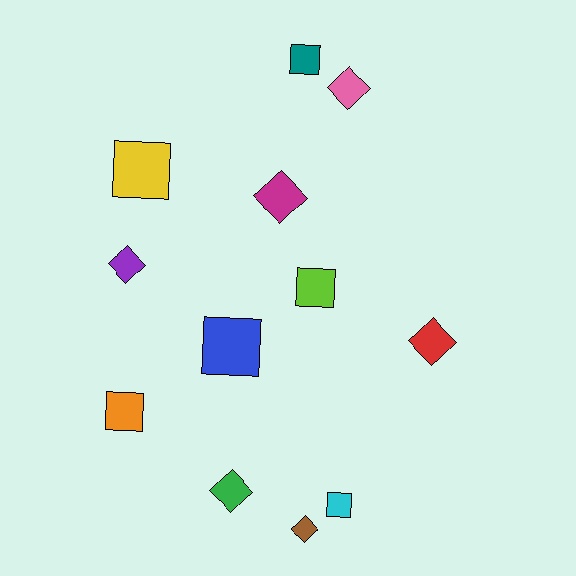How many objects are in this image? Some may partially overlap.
There are 12 objects.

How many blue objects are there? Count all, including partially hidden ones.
There is 1 blue object.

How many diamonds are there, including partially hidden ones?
There are 6 diamonds.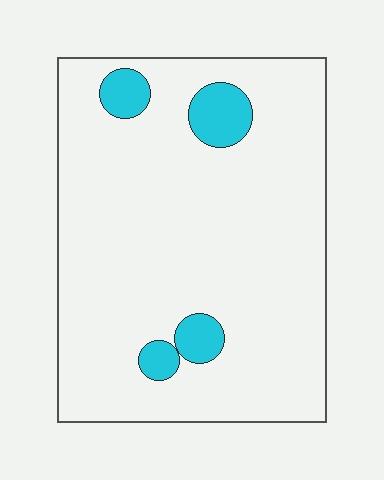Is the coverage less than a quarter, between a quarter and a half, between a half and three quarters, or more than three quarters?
Less than a quarter.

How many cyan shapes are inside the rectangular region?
4.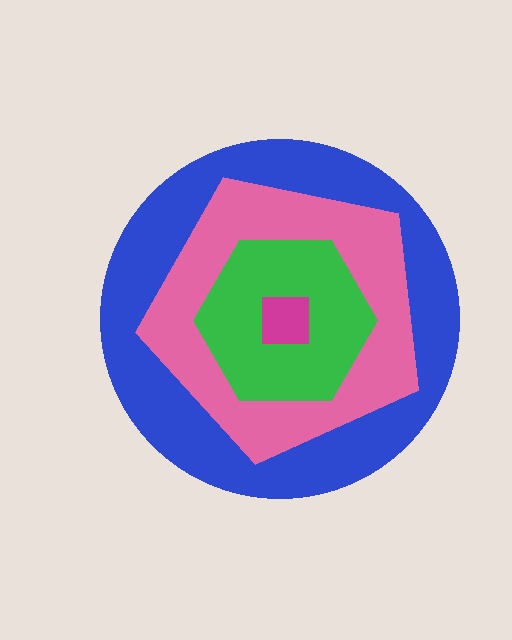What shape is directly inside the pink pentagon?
The green hexagon.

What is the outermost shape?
The blue circle.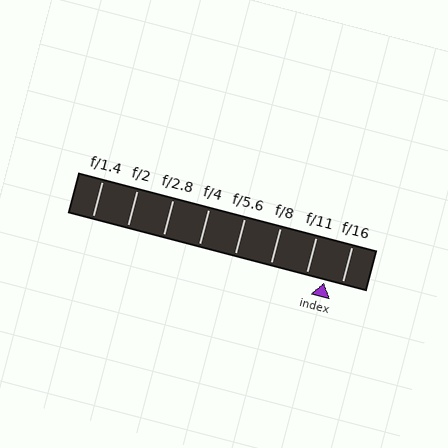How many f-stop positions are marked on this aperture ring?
There are 8 f-stop positions marked.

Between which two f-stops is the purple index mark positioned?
The index mark is between f/11 and f/16.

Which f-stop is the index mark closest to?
The index mark is closest to f/16.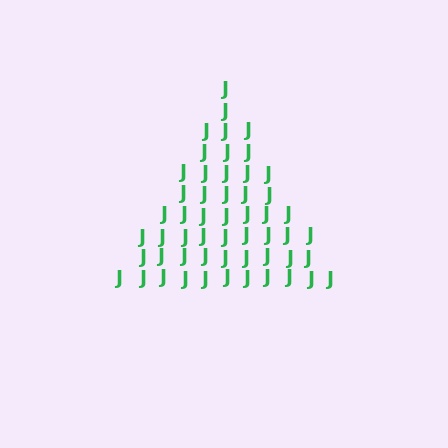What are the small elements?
The small elements are letter J's.